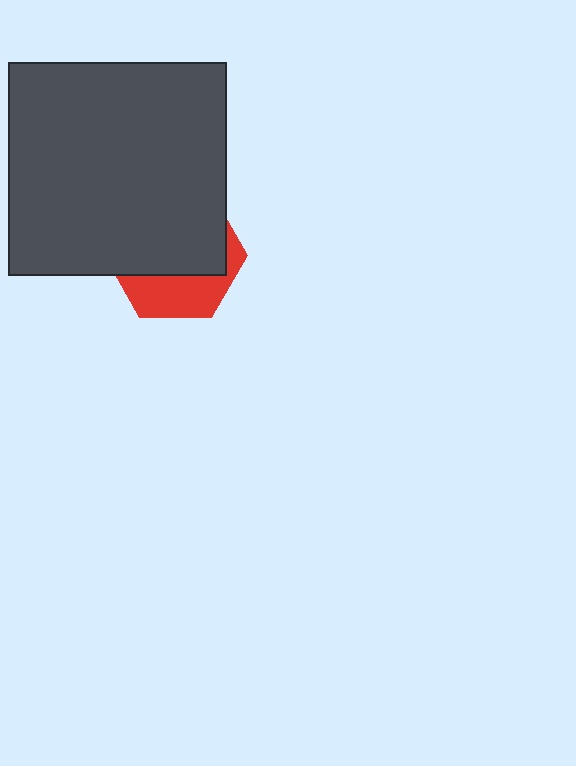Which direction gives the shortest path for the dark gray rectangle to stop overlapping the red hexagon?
Moving up gives the shortest separation.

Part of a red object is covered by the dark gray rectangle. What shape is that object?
It is a hexagon.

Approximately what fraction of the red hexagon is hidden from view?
Roughly 65% of the red hexagon is hidden behind the dark gray rectangle.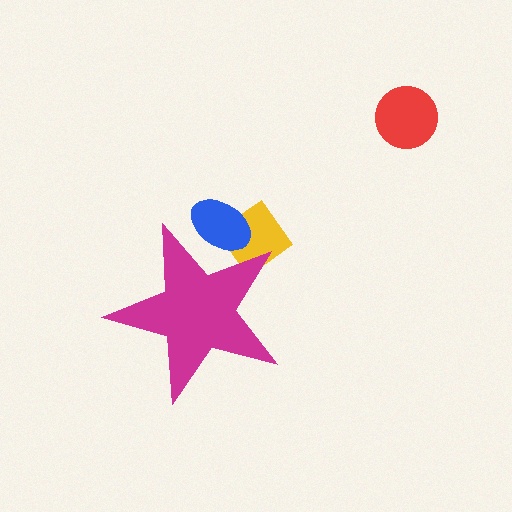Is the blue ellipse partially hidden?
Yes, the blue ellipse is partially hidden behind the magenta star.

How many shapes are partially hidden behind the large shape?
2 shapes are partially hidden.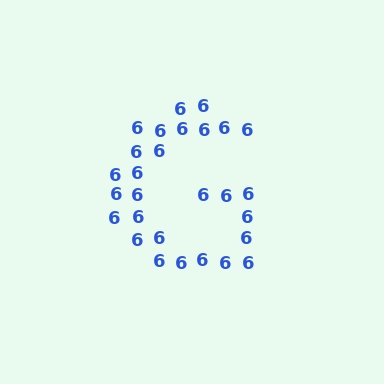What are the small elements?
The small elements are digit 6's.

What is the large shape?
The large shape is the letter G.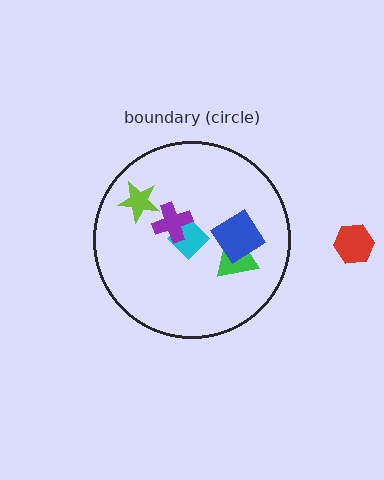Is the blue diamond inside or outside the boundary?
Inside.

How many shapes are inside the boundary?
5 inside, 1 outside.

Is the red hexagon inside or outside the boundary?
Outside.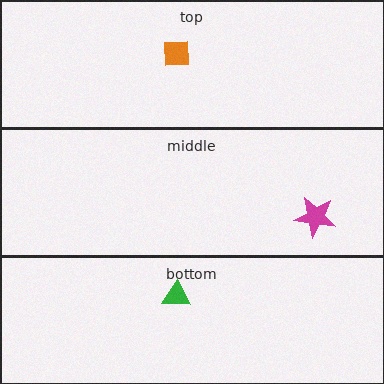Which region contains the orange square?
The top region.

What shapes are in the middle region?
The magenta star.